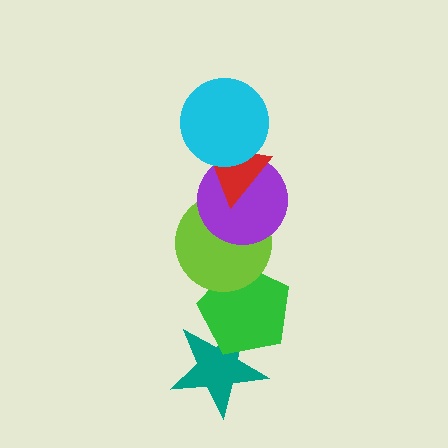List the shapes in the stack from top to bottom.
From top to bottom: the cyan circle, the red triangle, the purple circle, the lime circle, the green pentagon, the teal star.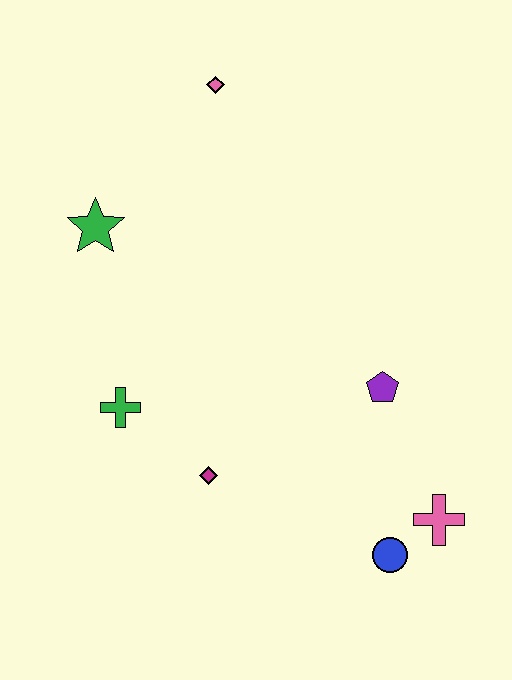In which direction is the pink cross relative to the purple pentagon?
The pink cross is below the purple pentagon.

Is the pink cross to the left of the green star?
No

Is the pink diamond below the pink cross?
No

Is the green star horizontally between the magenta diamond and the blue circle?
No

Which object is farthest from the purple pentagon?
The pink diamond is farthest from the purple pentagon.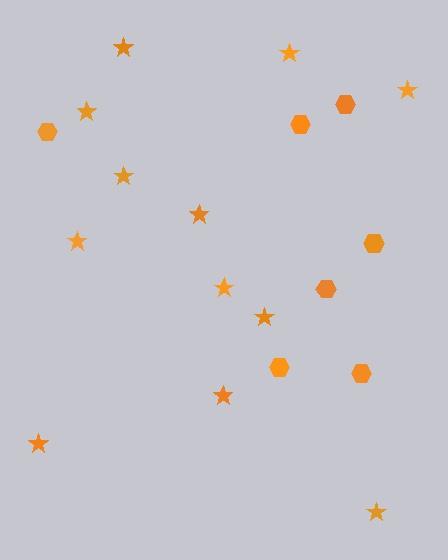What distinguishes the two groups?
There are 2 groups: one group of stars (12) and one group of hexagons (7).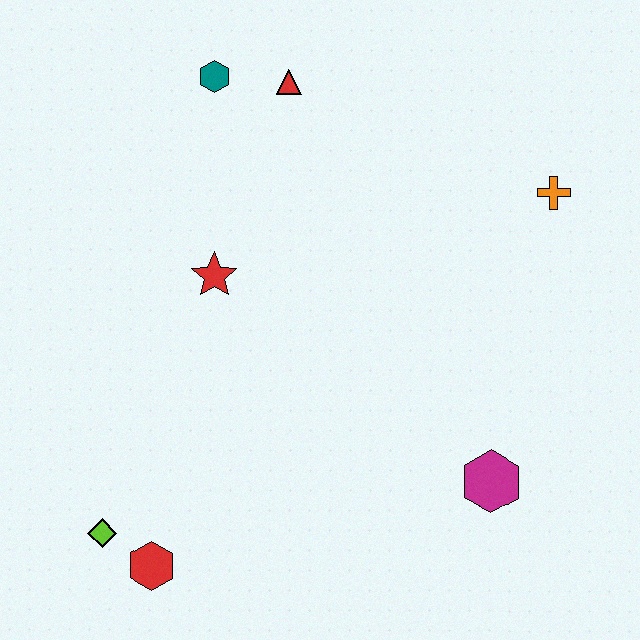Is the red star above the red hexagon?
Yes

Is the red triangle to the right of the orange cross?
No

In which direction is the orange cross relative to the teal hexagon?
The orange cross is to the right of the teal hexagon.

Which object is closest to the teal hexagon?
The red triangle is closest to the teal hexagon.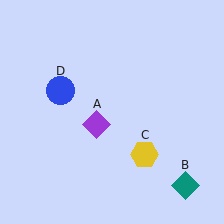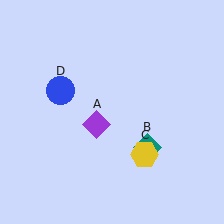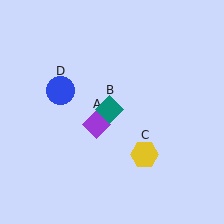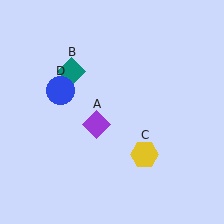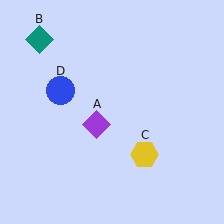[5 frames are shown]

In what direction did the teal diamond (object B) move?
The teal diamond (object B) moved up and to the left.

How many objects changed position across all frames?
1 object changed position: teal diamond (object B).